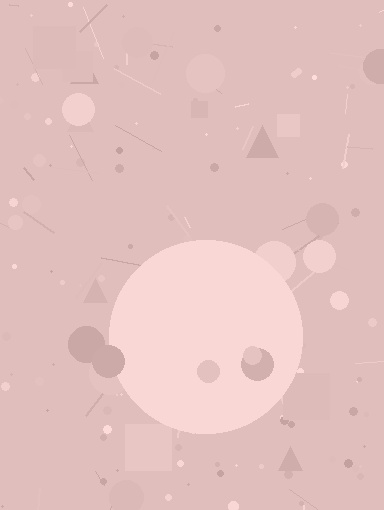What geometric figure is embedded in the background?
A circle is embedded in the background.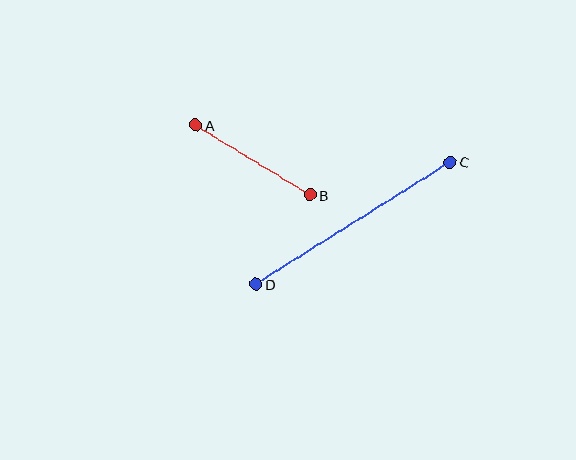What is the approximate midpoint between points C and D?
The midpoint is at approximately (353, 223) pixels.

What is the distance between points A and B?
The distance is approximately 134 pixels.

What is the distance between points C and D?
The distance is approximately 229 pixels.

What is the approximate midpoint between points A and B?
The midpoint is at approximately (253, 160) pixels.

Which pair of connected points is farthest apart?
Points C and D are farthest apart.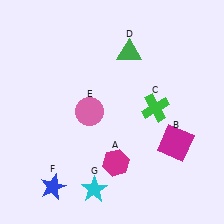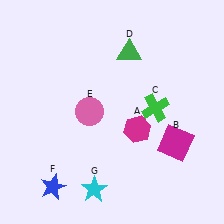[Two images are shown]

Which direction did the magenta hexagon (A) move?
The magenta hexagon (A) moved up.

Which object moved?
The magenta hexagon (A) moved up.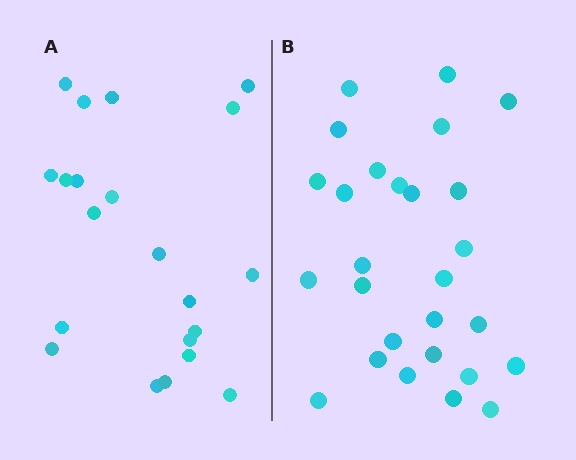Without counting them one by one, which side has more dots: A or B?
Region B (the right region) has more dots.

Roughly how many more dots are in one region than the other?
Region B has about 6 more dots than region A.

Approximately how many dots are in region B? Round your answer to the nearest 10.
About 30 dots. (The exact count is 27, which rounds to 30.)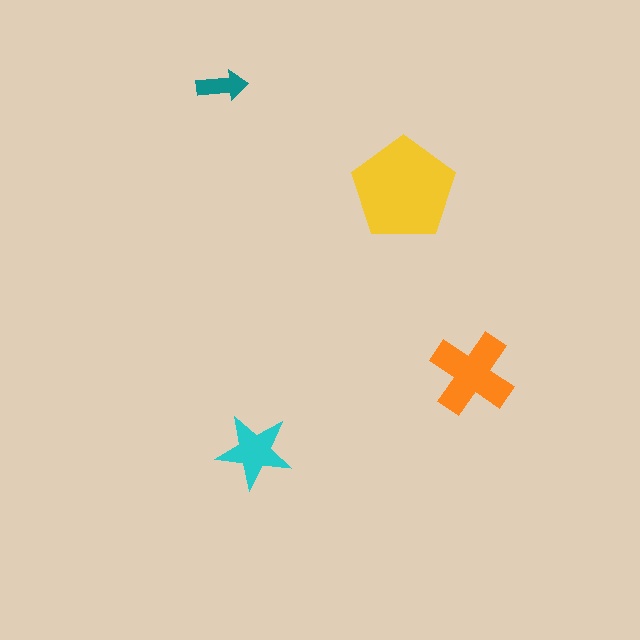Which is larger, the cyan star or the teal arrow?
The cyan star.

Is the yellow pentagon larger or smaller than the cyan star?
Larger.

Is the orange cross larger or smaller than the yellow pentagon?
Smaller.